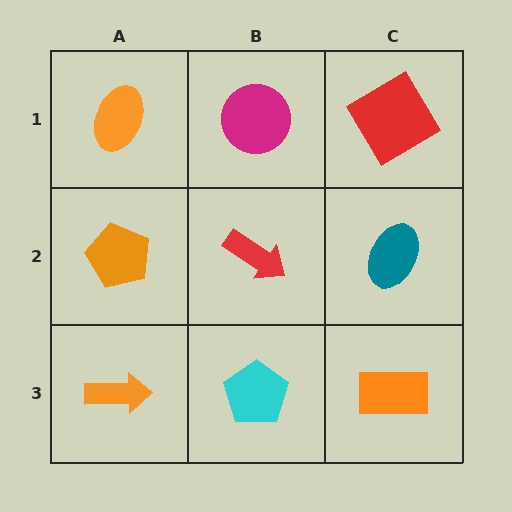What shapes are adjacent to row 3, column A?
An orange pentagon (row 2, column A), a cyan pentagon (row 3, column B).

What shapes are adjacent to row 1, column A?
An orange pentagon (row 2, column A), a magenta circle (row 1, column B).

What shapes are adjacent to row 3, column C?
A teal ellipse (row 2, column C), a cyan pentagon (row 3, column B).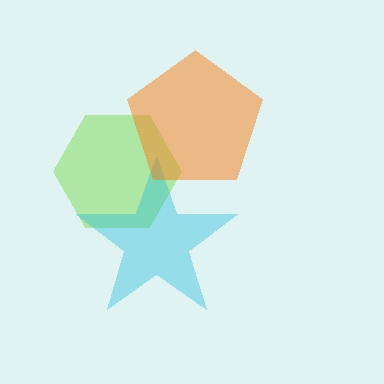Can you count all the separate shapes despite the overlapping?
Yes, there are 3 separate shapes.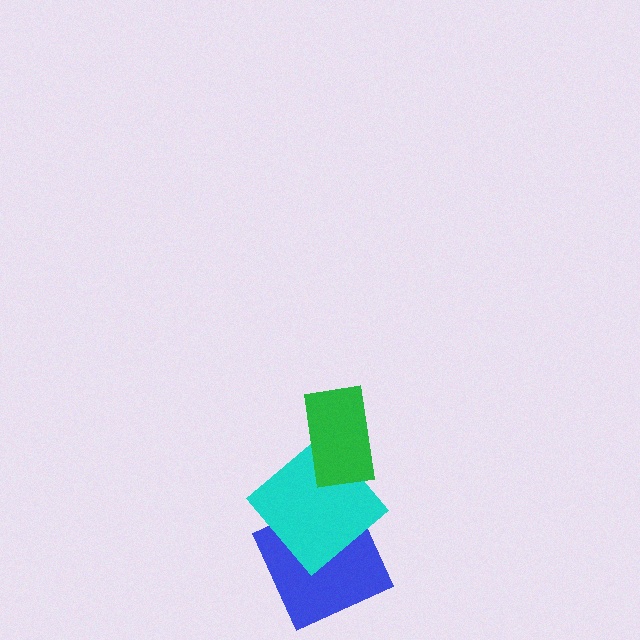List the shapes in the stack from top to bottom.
From top to bottom: the green rectangle, the cyan diamond, the blue square.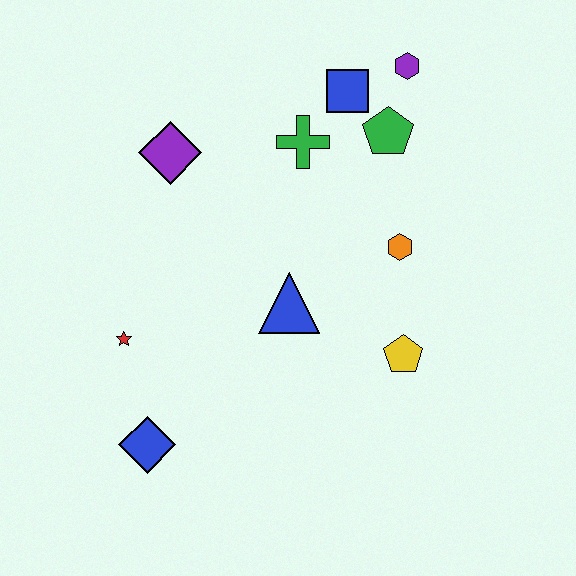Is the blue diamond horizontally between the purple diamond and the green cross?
No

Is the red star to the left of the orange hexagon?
Yes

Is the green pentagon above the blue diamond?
Yes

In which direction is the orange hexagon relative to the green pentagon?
The orange hexagon is below the green pentagon.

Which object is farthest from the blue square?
The blue diamond is farthest from the blue square.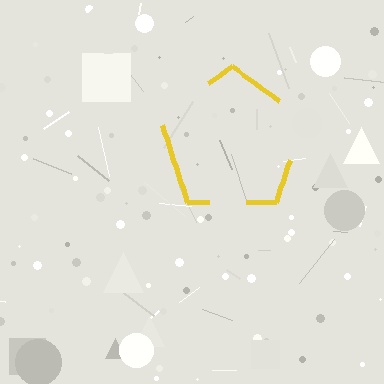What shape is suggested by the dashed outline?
The dashed outline suggests a pentagon.